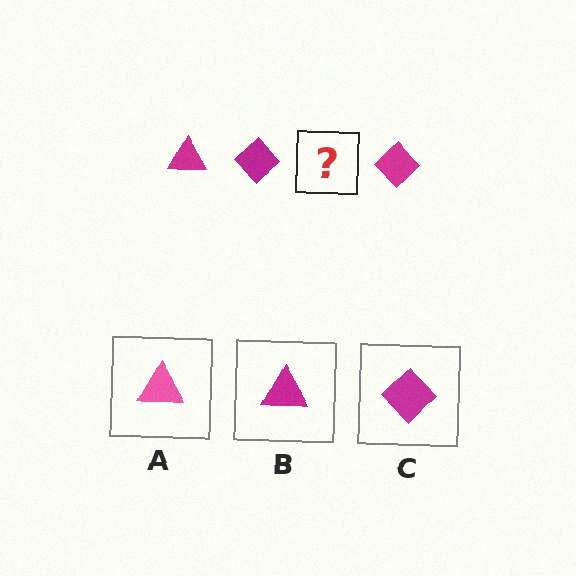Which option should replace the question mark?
Option B.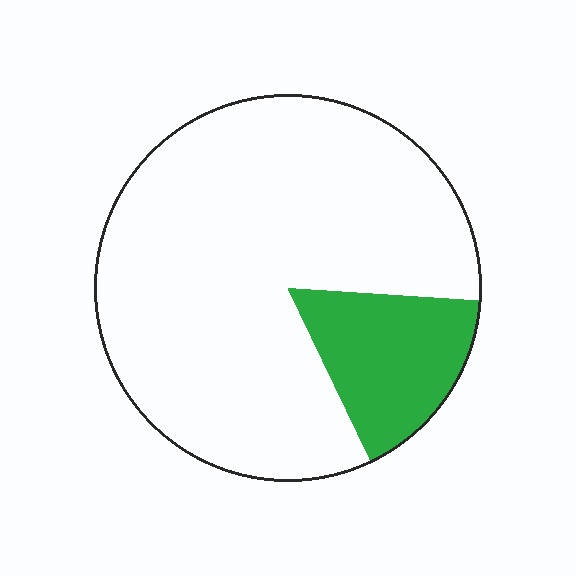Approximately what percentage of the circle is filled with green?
Approximately 15%.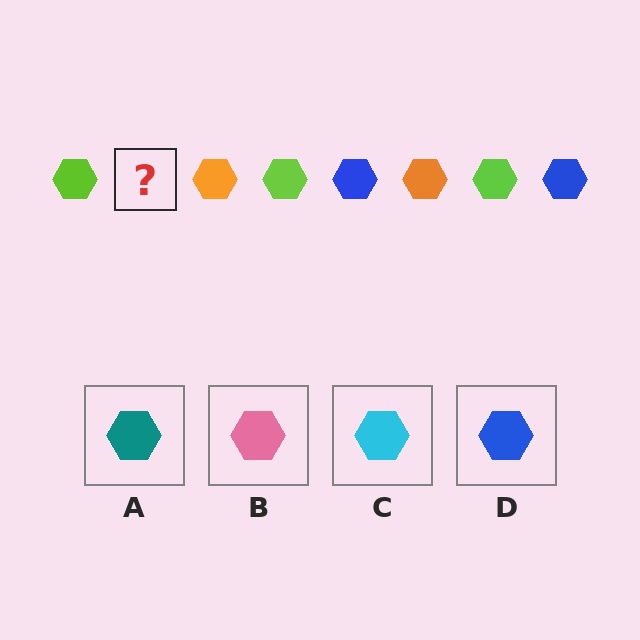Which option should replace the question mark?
Option D.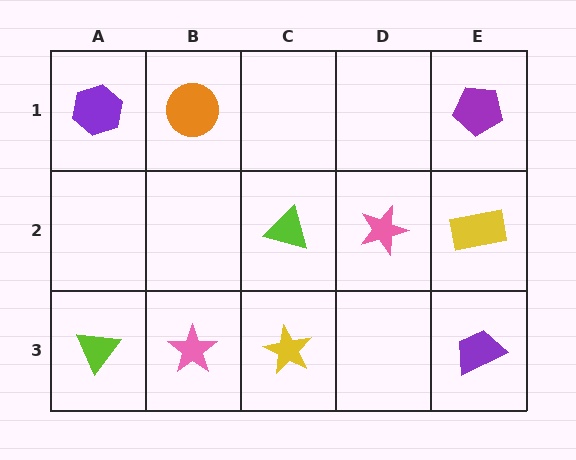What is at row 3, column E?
A purple trapezoid.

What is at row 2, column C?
A lime triangle.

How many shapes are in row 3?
4 shapes.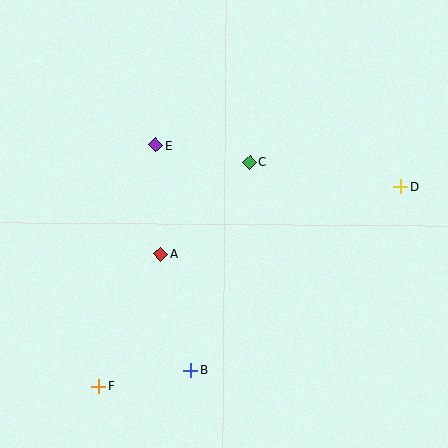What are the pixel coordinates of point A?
Point A is at (160, 254).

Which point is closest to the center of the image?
Point C at (250, 162) is closest to the center.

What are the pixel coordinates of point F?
Point F is at (99, 386).